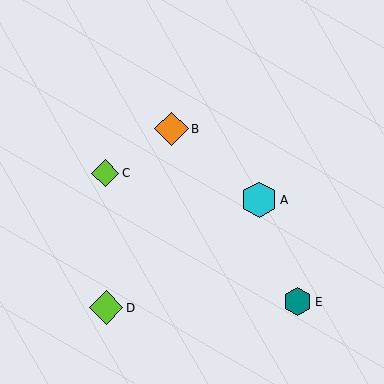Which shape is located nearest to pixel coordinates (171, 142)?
The orange diamond (labeled B) at (171, 129) is nearest to that location.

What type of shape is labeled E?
Shape E is a teal hexagon.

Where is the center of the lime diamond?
The center of the lime diamond is at (106, 308).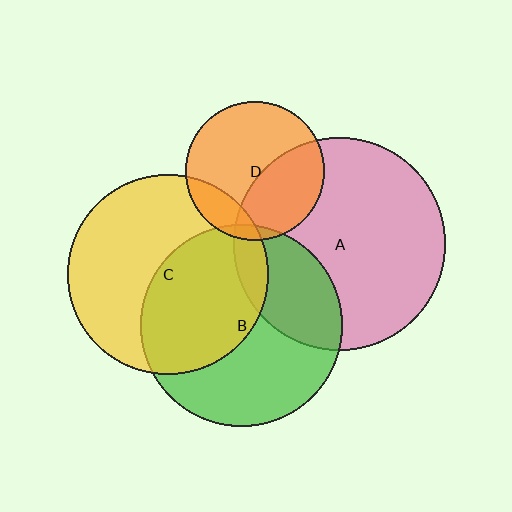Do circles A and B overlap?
Yes.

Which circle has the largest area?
Circle A (pink).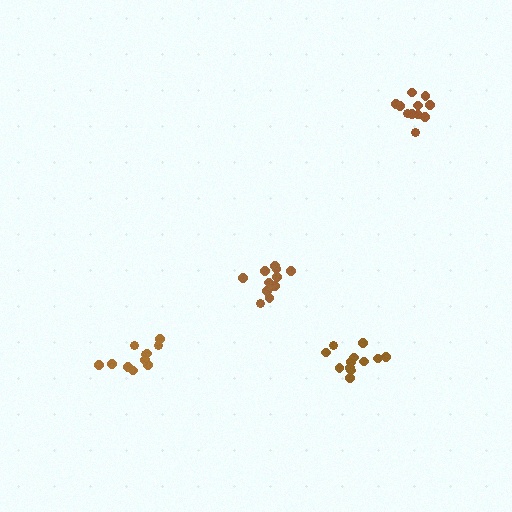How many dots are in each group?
Group 1: 11 dots, Group 2: 12 dots, Group 3: 12 dots, Group 4: 11 dots (46 total).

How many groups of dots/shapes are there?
There are 4 groups.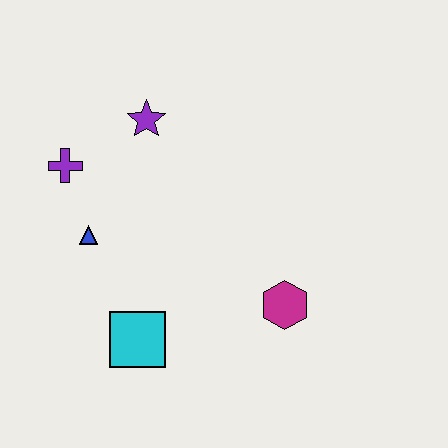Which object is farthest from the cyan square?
The purple star is farthest from the cyan square.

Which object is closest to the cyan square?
The blue triangle is closest to the cyan square.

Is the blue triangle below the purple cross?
Yes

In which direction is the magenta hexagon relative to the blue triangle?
The magenta hexagon is to the right of the blue triangle.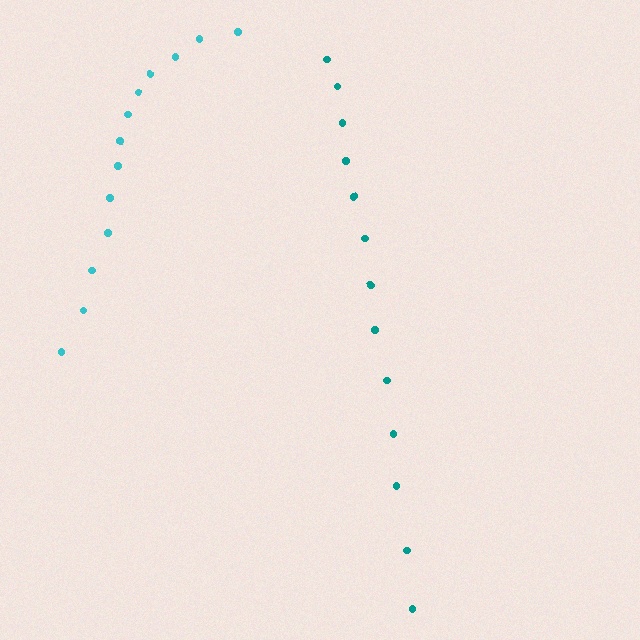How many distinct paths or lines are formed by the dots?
There are 2 distinct paths.